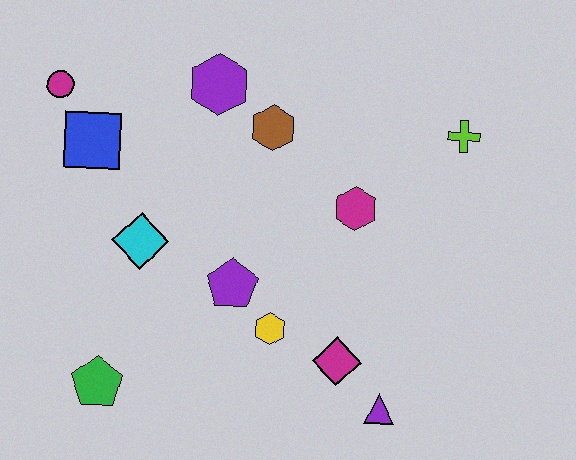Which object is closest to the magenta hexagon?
The brown hexagon is closest to the magenta hexagon.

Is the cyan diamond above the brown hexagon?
No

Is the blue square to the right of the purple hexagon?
No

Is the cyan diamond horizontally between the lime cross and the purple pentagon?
No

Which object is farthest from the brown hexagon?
The green pentagon is farthest from the brown hexagon.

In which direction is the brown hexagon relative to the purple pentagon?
The brown hexagon is above the purple pentagon.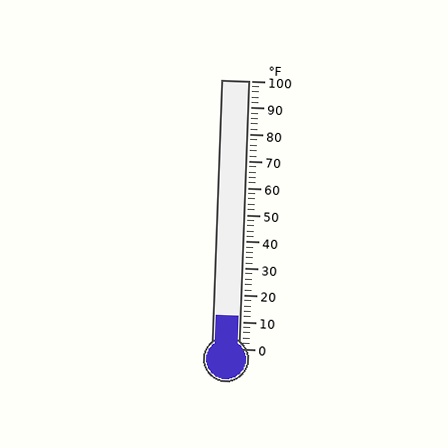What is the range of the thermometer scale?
The thermometer scale ranges from 0°F to 100°F.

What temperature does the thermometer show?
The thermometer shows approximately 12°F.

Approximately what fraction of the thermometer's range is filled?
The thermometer is filled to approximately 10% of its range.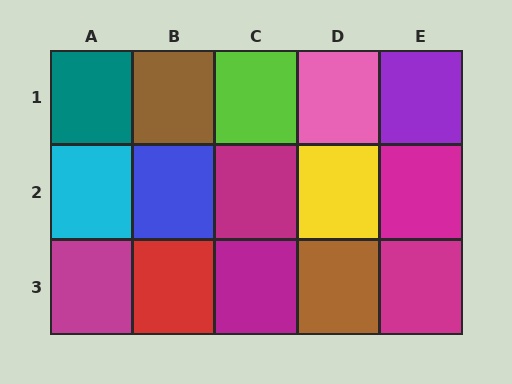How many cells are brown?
2 cells are brown.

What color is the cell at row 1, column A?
Teal.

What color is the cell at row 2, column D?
Yellow.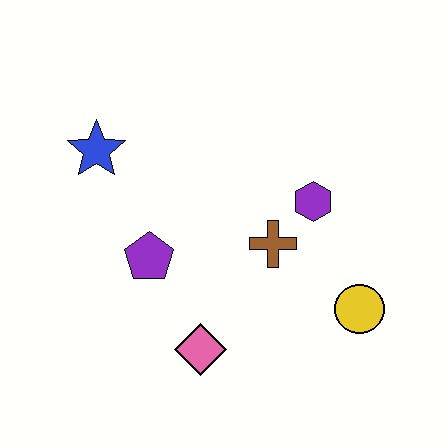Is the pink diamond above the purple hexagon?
No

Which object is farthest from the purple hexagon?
The blue star is farthest from the purple hexagon.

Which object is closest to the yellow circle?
The brown cross is closest to the yellow circle.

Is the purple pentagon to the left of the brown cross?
Yes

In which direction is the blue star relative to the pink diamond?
The blue star is above the pink diamond.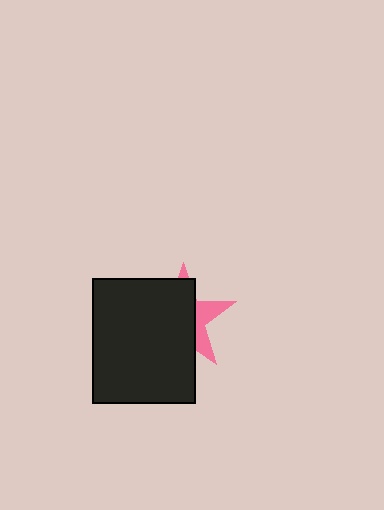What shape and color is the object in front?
The object in front is a black rectangle.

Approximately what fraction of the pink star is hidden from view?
Roughly 69% of the pink star is hidden behind the black rectangle.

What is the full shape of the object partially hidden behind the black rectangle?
The partially hidden object is a pink star.